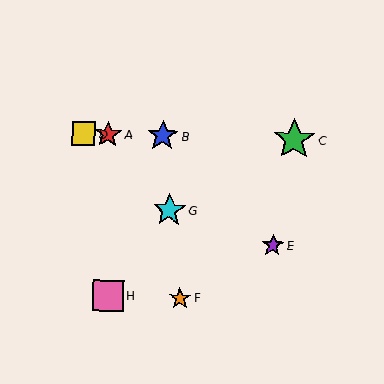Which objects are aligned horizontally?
Objects A, B, C, D are aligned horizontally.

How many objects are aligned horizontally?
4 objects (A, B, C, D) are aligned horizontally.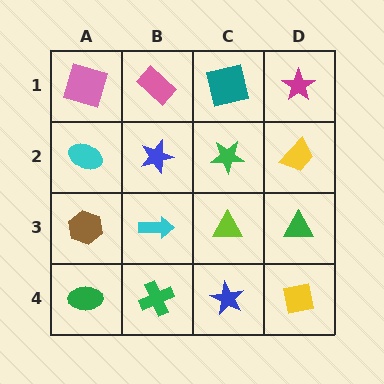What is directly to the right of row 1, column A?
A pink rectangle.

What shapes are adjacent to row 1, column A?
A cyan ellipse (row 2, column A), a pink rectangle (row 1, column B).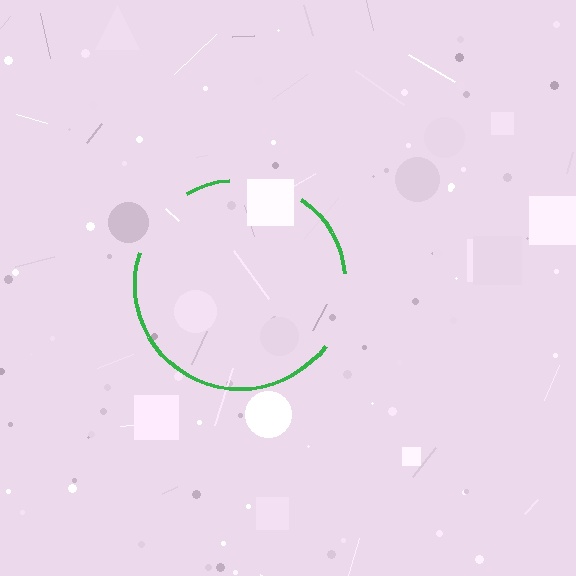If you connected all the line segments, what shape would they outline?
They would outline a circle.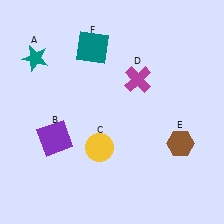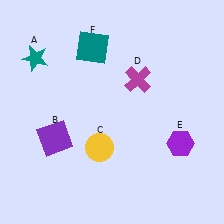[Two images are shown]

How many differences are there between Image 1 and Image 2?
There is 1 difference between the two images.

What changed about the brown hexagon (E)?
In Image 1, E is brown. In Image 2, it changed to purple.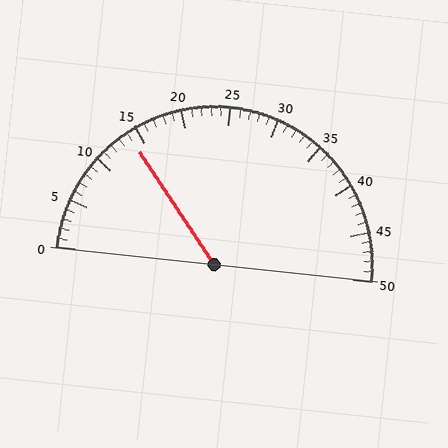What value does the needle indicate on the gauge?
The needle indicates approximately 14.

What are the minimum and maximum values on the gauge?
The gauge ranges from 0 to 50.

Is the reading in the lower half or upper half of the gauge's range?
The reading is in the lower half of the range (0 to 50).